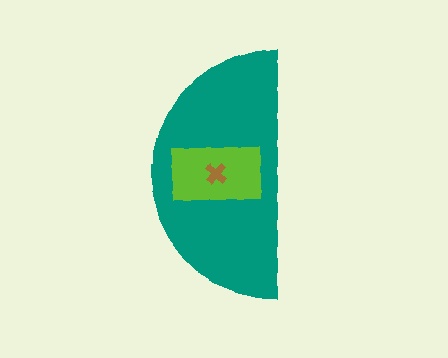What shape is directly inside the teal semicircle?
The lime rectangle.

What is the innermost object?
The brown cross.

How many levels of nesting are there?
3.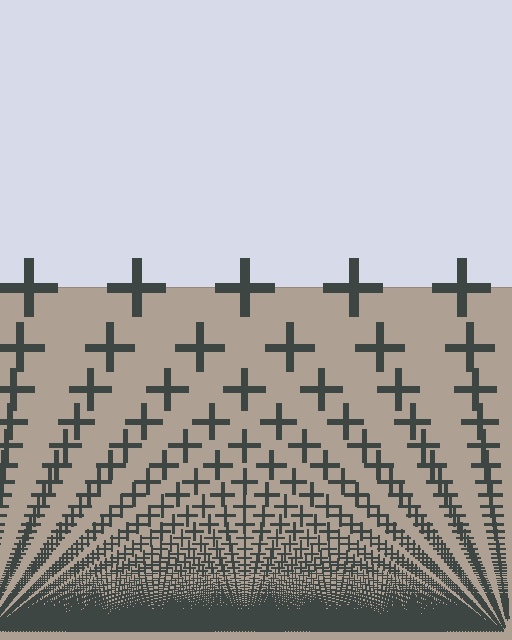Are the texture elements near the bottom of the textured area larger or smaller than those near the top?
Smaller. The gradient is inverted — elements near the bottom are smaller and denser.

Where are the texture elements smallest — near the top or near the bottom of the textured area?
Near the bottom.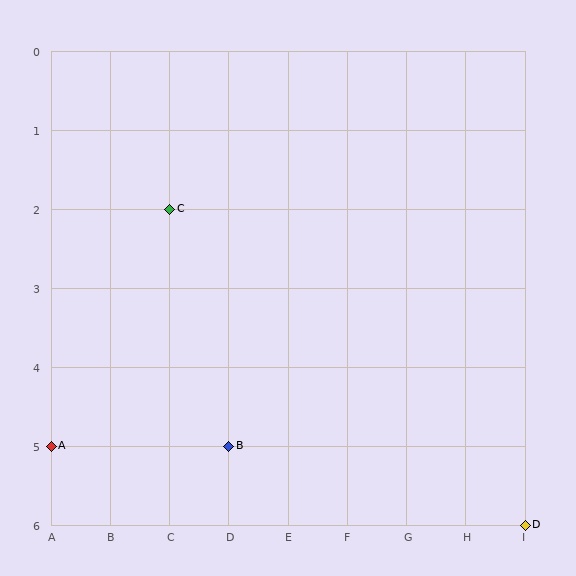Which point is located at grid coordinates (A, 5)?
Point A is at (A, 5).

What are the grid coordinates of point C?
Point C is at grid coordinates (C, 2).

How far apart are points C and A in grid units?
Points C and A are 2 columns and 3 rows apart (about 3.6 grid units diagonally).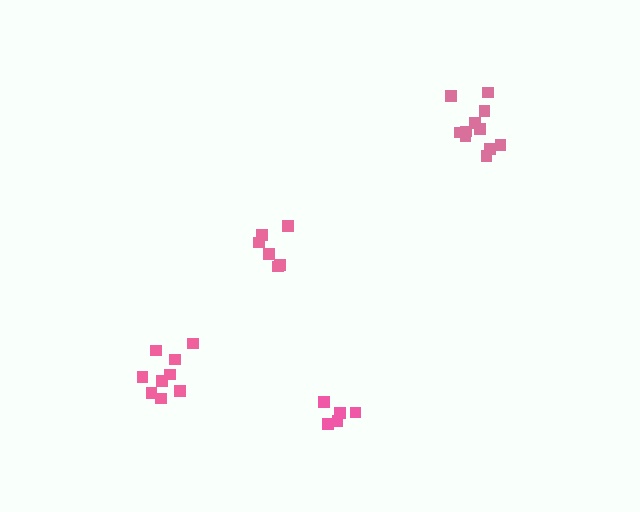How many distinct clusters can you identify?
There are 4 distinct clusters.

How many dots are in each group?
Group 1: 11 dots, Group 2: 6 dots, Group 3: 9 dots, Group 4: 5 dots (31 total).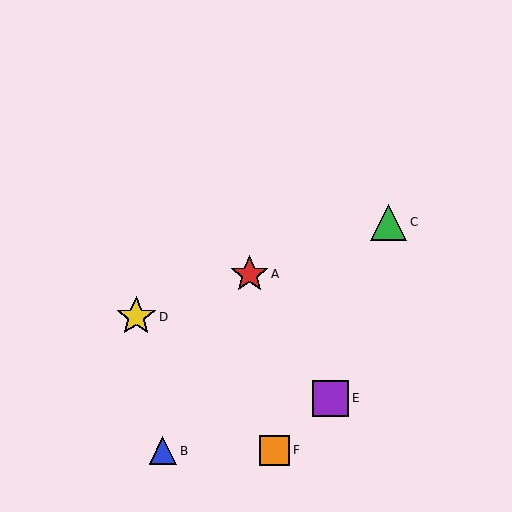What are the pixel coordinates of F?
Object F is at (274, 450).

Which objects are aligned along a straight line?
Objects A, C, D are aligned along a straight line.